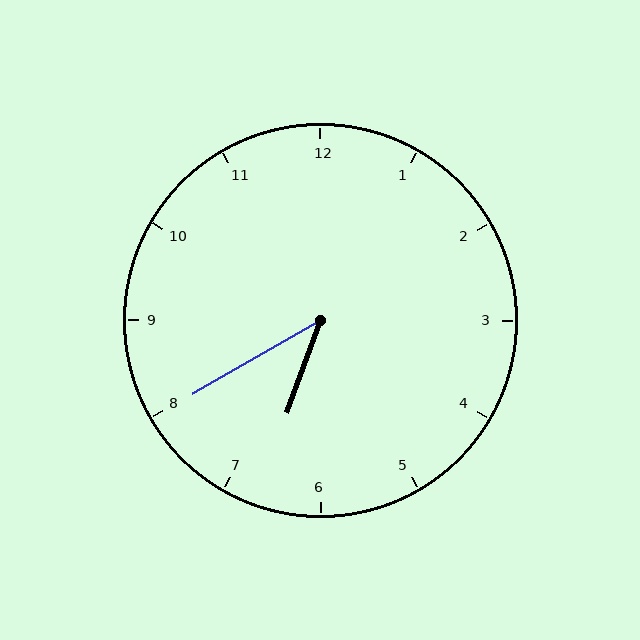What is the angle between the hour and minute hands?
Approximately 40 degrees.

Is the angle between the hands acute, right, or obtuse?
It is acute.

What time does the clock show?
6:40.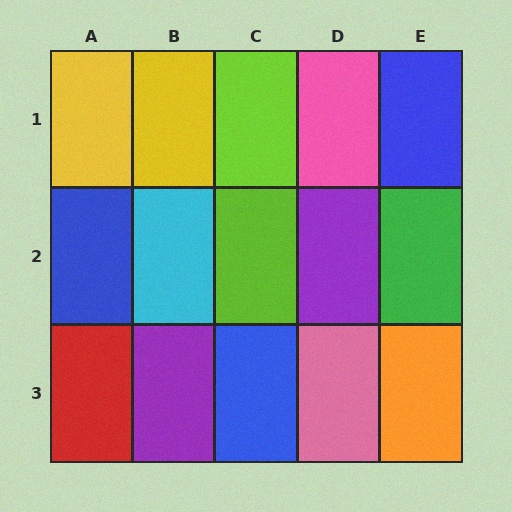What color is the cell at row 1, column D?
Pink.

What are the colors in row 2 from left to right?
Blue, cyan, lime, purple, green.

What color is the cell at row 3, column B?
Purple.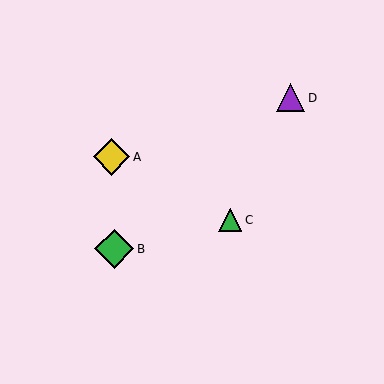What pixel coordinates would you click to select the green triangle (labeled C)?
Click at (230, 220) to select the green triangle C.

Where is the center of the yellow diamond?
The center of the yellow diamond is at (111, 157).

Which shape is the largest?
The green diamond (labeled B) is the largest.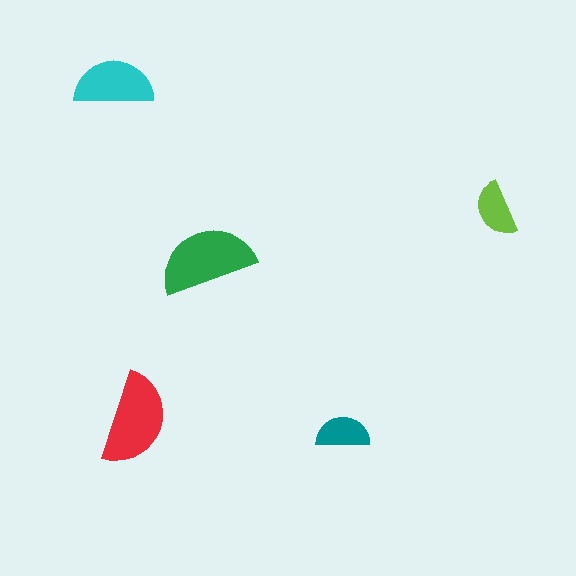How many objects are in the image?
There are 5 objects in the image.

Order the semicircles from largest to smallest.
the green one, the red one, the cyan one, the lime one, the teal one.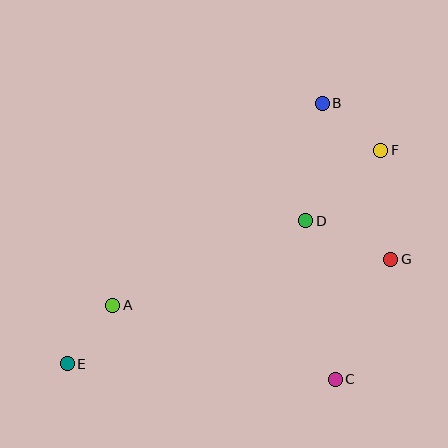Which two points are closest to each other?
Points A and E are closest to each other.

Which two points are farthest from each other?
Points E and F are farthest from each other.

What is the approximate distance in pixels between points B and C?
The distance between B and C is approximately 276 pixels.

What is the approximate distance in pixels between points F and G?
The distance between F and G is approximately 110 pixels.